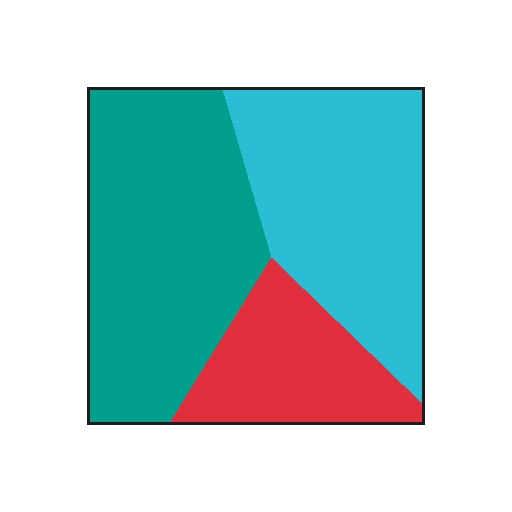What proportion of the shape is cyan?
Cyan takes up about three eighths (3/8) of the shape.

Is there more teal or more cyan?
Teal.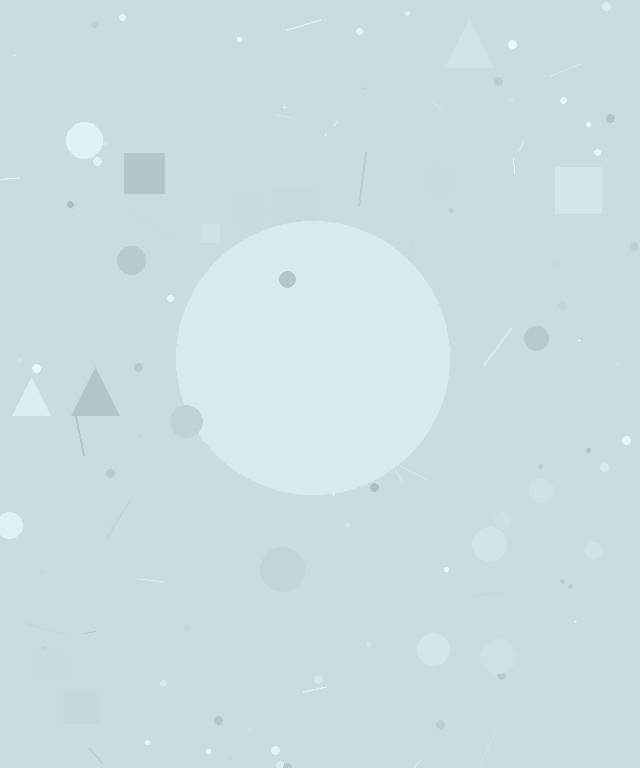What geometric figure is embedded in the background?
A circle is embedded in the background.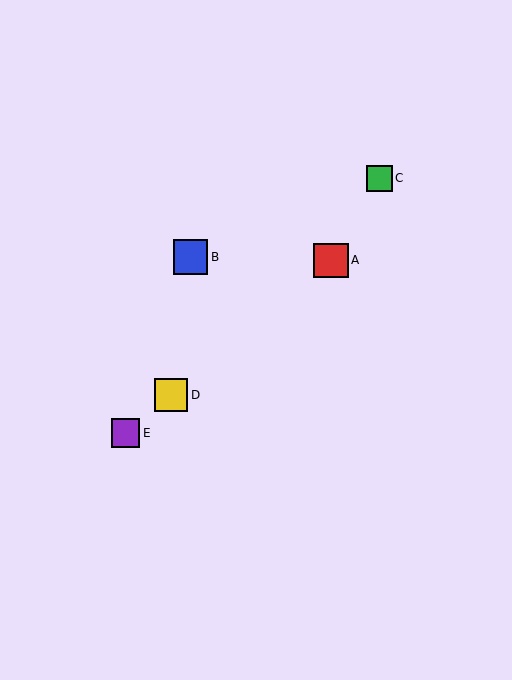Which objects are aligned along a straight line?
Objects A, D, E are aligned along a straight line.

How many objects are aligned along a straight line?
3 objects (A, D, E) are aligned along a straight line.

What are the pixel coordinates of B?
Object B is at (191, 257).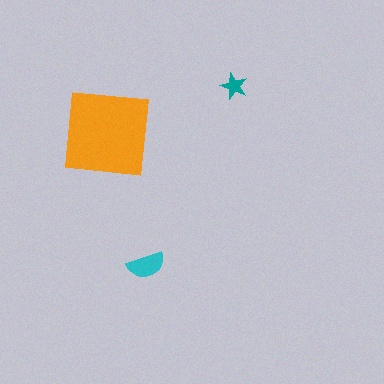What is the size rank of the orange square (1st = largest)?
1st.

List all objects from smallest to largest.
The teal star, the cyan semicircle, the orange square.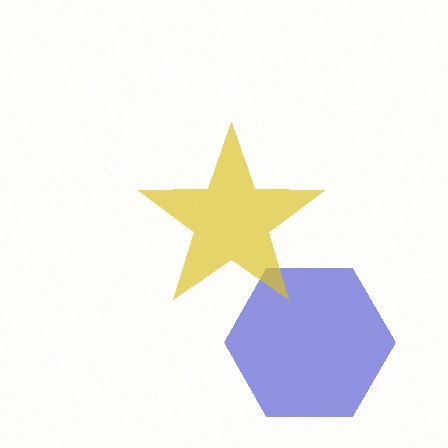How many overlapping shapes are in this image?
There are 2 overlapping shapes in the image.